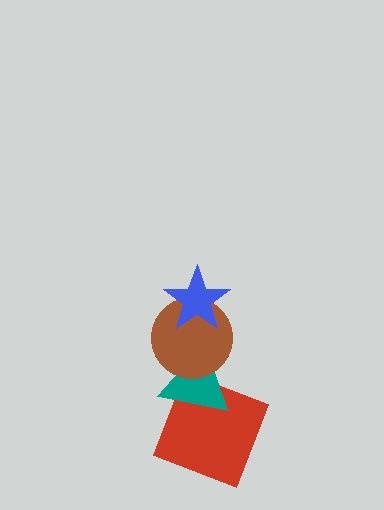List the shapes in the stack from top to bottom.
From top to bottom: the blue star, the brown circle, the teal triangle, the red square.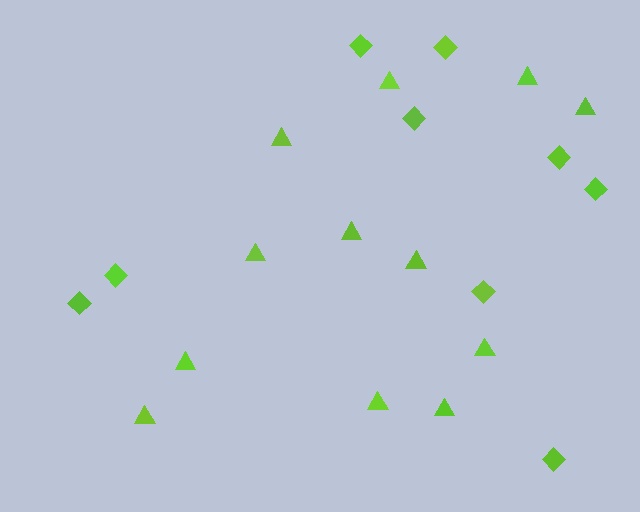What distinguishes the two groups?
There are 2 groups: one group of diamonds (9) and one group of triangles (12).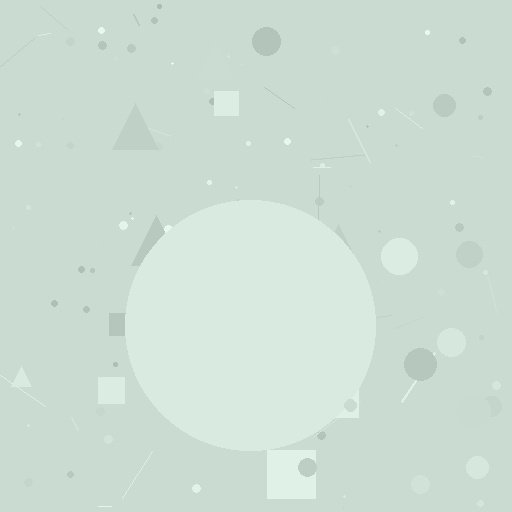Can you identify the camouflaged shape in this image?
The camouflaged shape is a circle.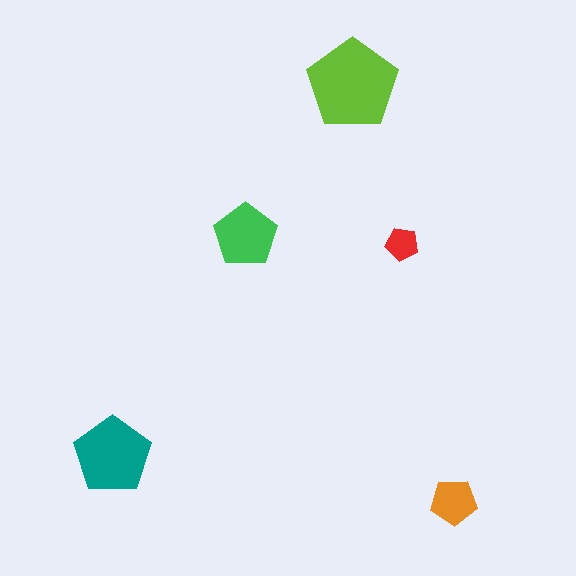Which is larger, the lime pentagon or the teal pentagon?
The lime one.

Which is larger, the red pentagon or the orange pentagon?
The orange one.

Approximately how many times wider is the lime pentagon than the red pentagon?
About 3 times wider.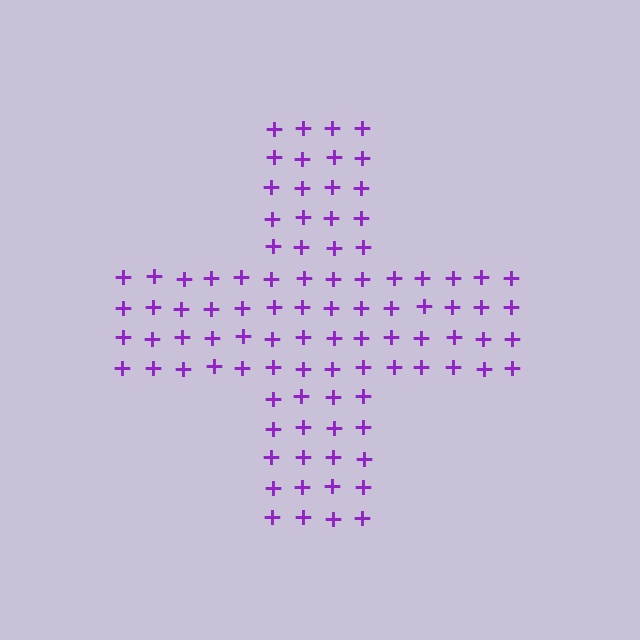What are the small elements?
The small elements are plus signs.